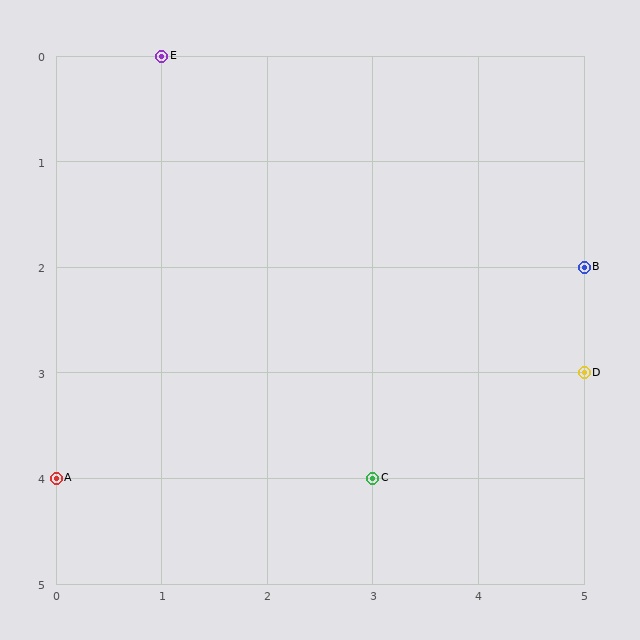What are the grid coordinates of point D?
Point D is at grid coordinates (5, 3).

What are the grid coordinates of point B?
Point B is at grid coordinates (5, 2).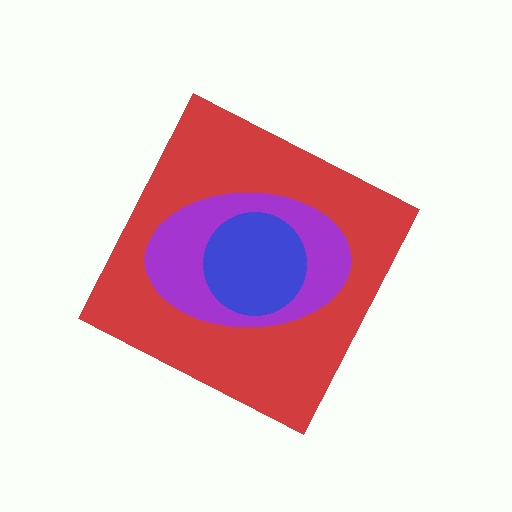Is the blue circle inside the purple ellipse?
Yes.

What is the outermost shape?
The red diamond.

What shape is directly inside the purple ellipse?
The blue circle.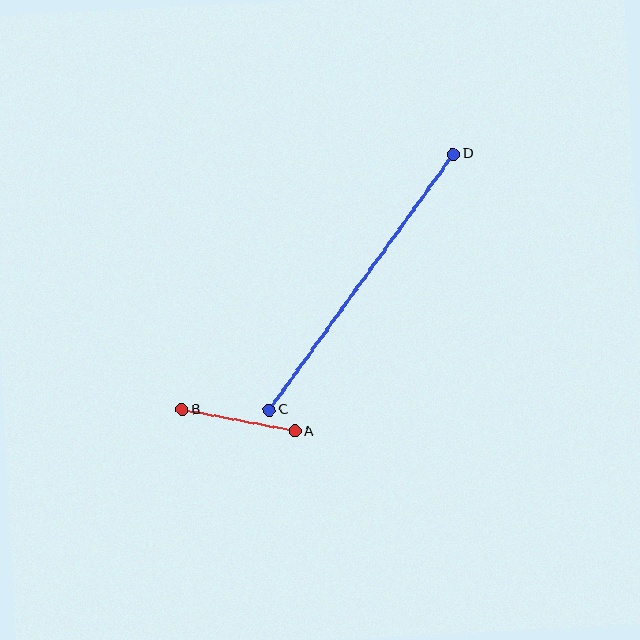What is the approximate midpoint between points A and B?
The midpoint is at approximately (238, 420) pixels.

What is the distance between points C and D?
The distance is approximately 315 pixels.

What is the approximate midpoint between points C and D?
The midpoint is at approximately (361, 282) pixels.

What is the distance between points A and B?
The distance is approximately 115 pixels.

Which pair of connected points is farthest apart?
Points C and D are farthest apart.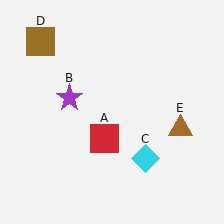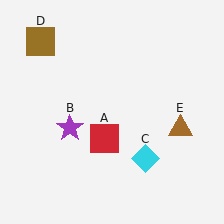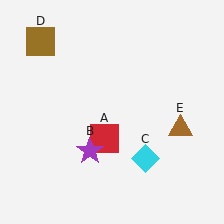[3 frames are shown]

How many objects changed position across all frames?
1 object changed position: purple star (object B).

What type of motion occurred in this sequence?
The purple star (object B) rotated counterclockwise around the center of the scene.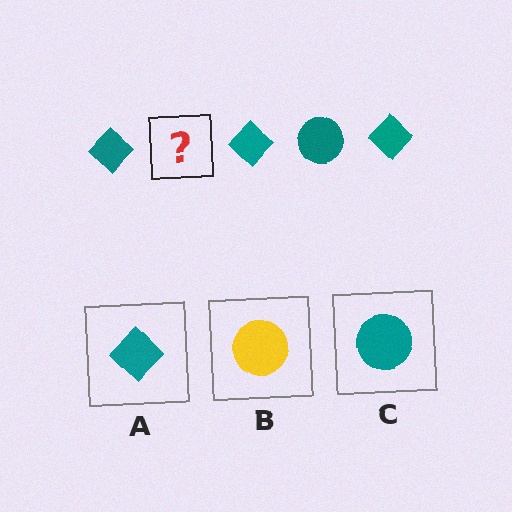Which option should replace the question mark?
Option C.